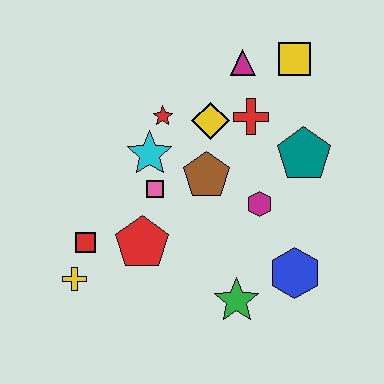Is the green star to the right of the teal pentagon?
No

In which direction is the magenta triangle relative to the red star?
The magenta triangle is to the right of the red star.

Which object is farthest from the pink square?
The yellow square is farthest from the pink square.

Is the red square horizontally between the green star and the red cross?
No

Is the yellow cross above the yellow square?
No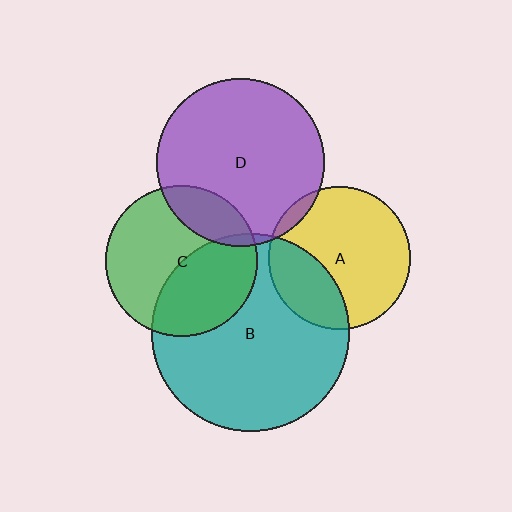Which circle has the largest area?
Circle B (teal).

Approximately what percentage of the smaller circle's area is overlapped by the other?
Approximately 30%.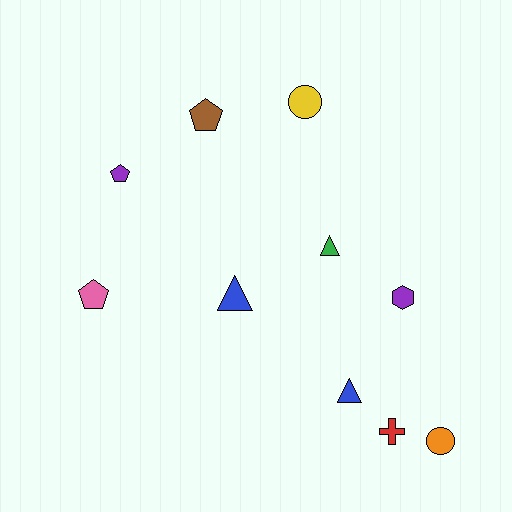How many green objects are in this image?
There is 1 green object.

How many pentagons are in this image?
There are 3 pentagons.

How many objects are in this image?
There are 10 objects.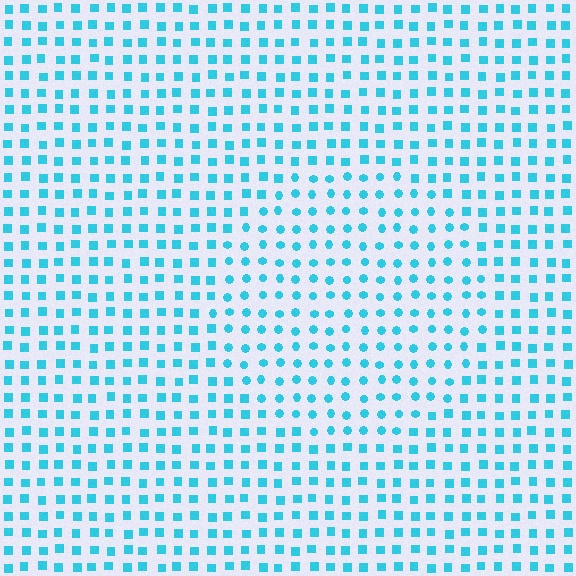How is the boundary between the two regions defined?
The boundary is defined by a change in element shape: circles inside vs. squares outside. All elements share the same color and spacing.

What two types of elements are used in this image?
The image uses circles inside the circle region and squares outside it.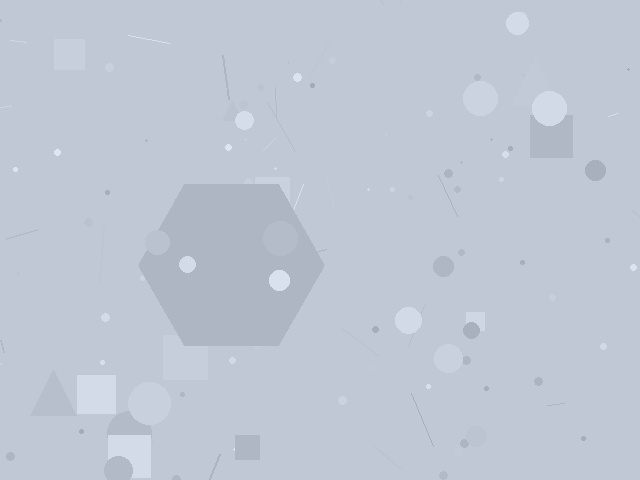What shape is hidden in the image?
A hexagon is hidden in the image.